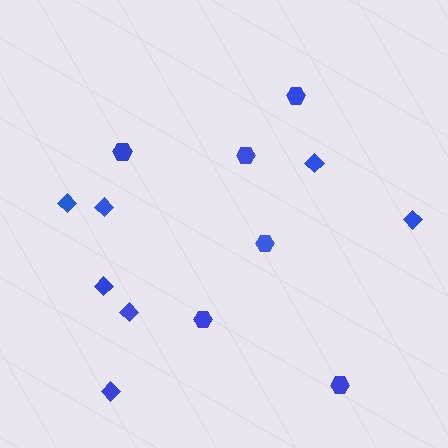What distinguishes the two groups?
There are 2 groups: one group of diamonds (7) and one group of hexagons (6).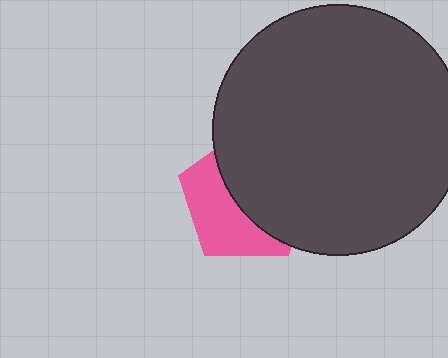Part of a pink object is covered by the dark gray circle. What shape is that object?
It is a pentagon.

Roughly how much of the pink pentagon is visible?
A small part of it is visible (roughly 43%).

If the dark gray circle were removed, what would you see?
You would see the complete pink pentagon.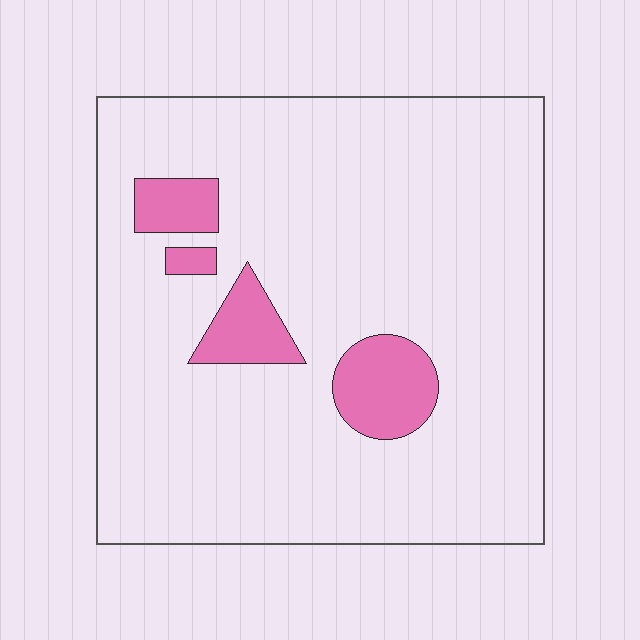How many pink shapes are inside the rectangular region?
4.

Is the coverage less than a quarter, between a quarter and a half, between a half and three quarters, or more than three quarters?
Less than a quarter.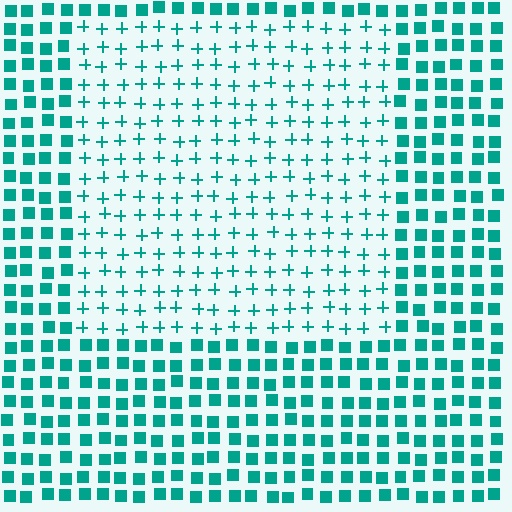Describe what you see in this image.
The image is filled with small teal elements arranged in a uniform grid. A rectangle-shaped region contains plus signs, while the surrounding area contains squares. The boundary is defined purely by the change in element shape.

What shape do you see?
I see a rectangle.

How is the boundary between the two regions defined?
The boundary is defined by a change in element shape: plus signs inside vs. squares outside. All elements share the same color and spacing.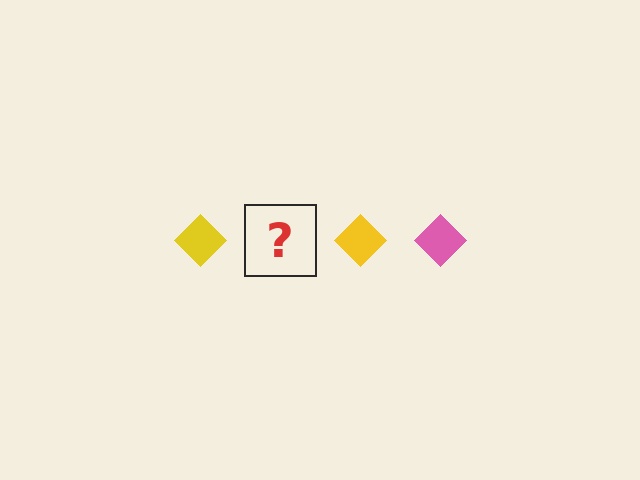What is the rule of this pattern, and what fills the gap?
The rule is that the pattern cycles through yellow, pink diamonds. The gap should be filled with a pink diamond.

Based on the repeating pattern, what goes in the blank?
The blank should be a pink diamond.